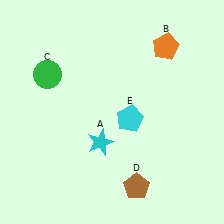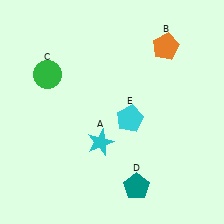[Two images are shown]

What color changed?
The pentagon (D) changed from brown in Image 1 to teal in Image 2.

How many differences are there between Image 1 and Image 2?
There is 1 difference between the two images.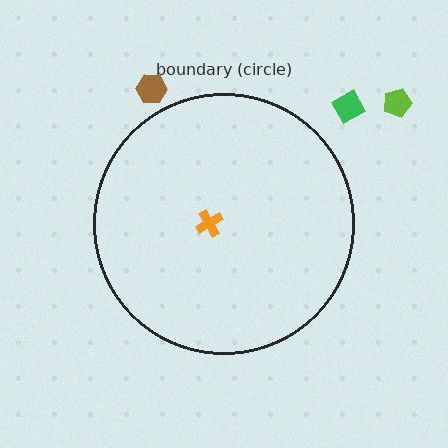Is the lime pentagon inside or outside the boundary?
Outside.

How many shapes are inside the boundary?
1 inside, 3 outside.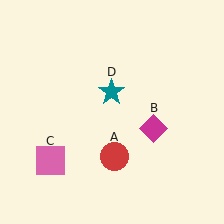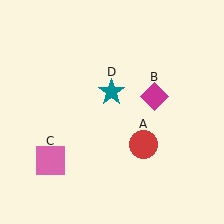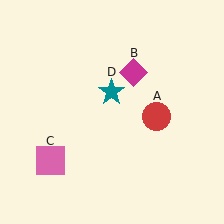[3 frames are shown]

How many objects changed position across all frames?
2 objects changed position: red circle (object A), magenta diamond (object B).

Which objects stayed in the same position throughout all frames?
Pink square (object C) and teal star (object D) remained stationary.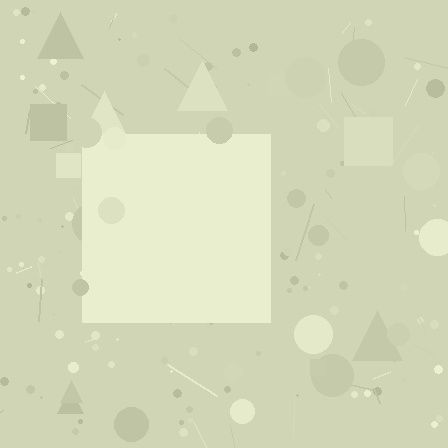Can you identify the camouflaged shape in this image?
The camouflaged shape is a square.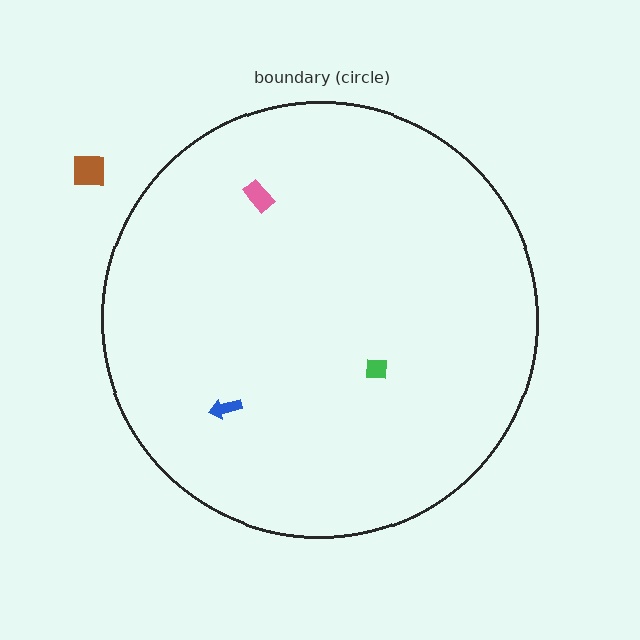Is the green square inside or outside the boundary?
Inside.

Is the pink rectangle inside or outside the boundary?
Inside.